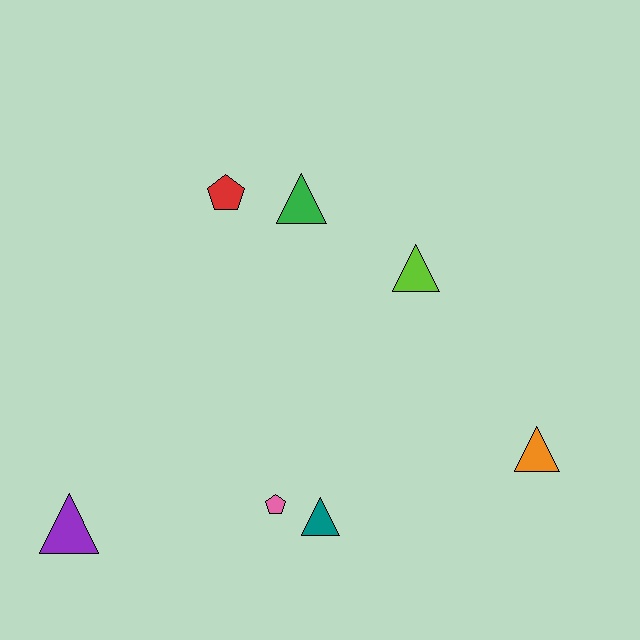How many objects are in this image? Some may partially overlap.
There are 7 objects.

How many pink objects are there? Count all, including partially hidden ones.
There is 1 pink object.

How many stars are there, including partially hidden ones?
There are no stars.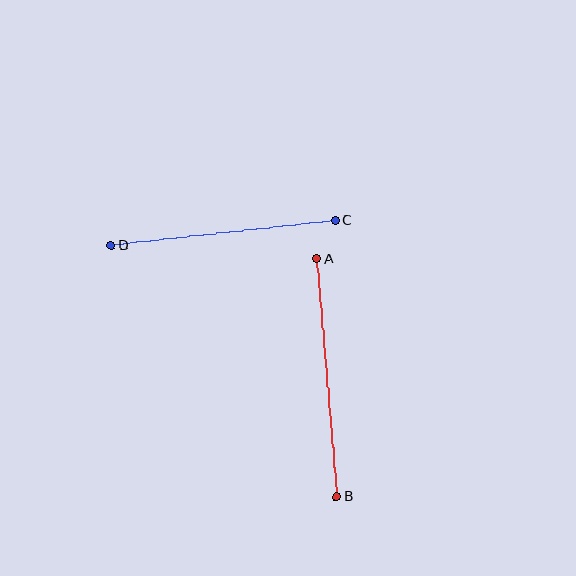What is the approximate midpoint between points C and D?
The midpoint is at approximately (223, 233) pixels.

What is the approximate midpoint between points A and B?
The midpoint is at approximately (327, 378) pixels.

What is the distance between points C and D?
The distance is approximately 225 pixels.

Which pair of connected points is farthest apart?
Points A and B are farthest apart.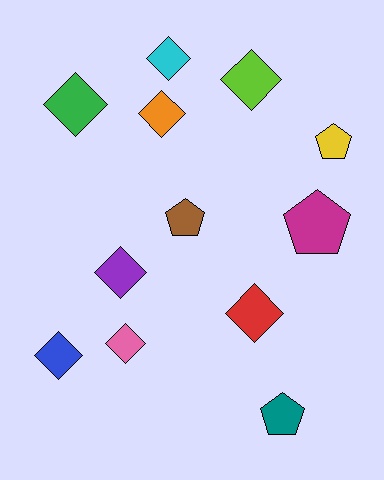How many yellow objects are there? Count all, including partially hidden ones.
There is 1 yellow object.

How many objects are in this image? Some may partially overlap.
There are 12 objects.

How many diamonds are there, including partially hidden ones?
There are 8 diamonds.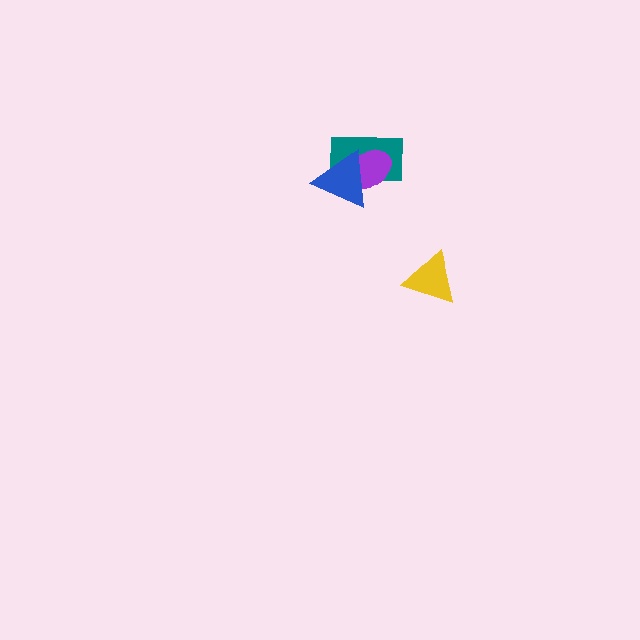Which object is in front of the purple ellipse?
The blue triangle is in front of the purple ellipse.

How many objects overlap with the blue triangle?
2 objects overlap with the blue triangle.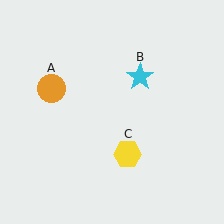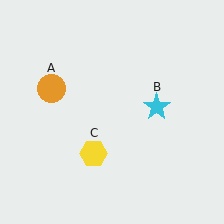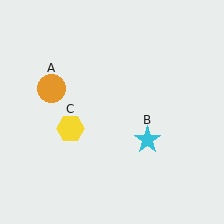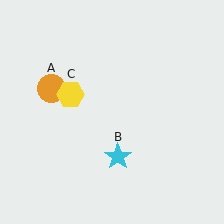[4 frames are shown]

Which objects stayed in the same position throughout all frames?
Orange circle (object A) remained stationary.